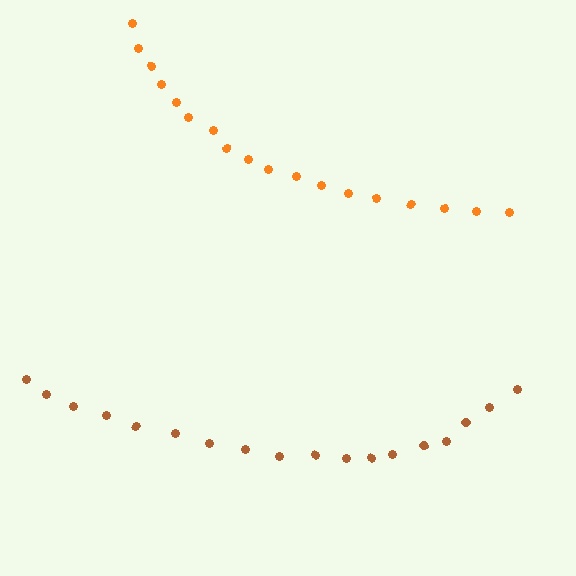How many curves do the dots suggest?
There are 2 distinct paths.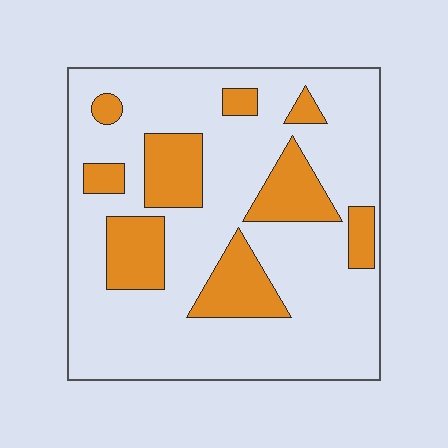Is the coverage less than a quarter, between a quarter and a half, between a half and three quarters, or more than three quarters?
Less than a quarter.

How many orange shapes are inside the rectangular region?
9.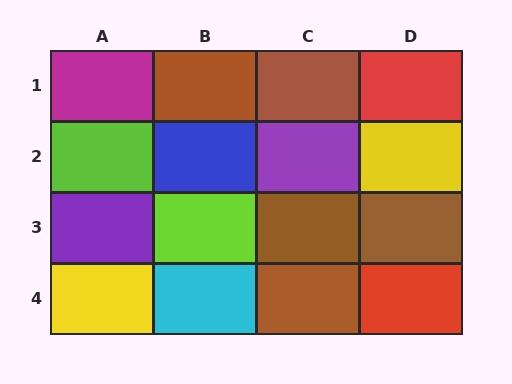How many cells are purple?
2 cells are purple.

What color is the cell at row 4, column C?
Brown.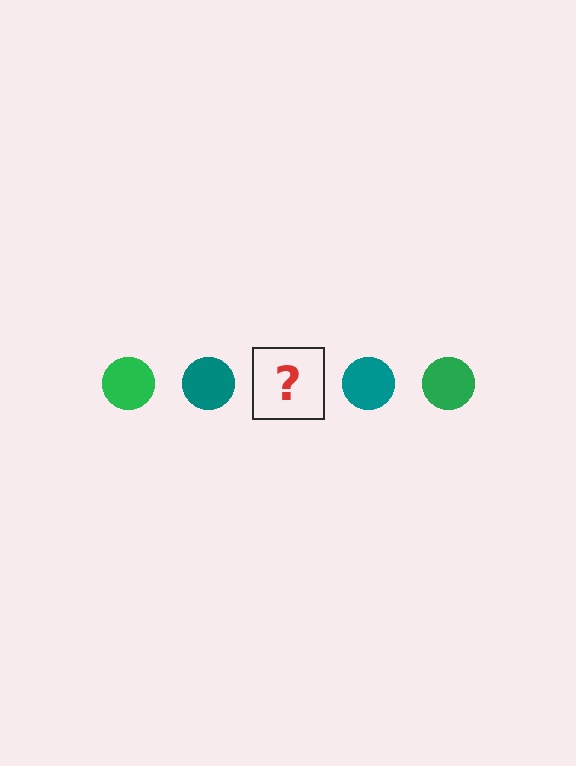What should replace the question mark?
The question mark should be replaced with a green circle.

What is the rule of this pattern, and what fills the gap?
The rule is that the pattern cycles through green, teal circles. The gap should be filled with a green circle.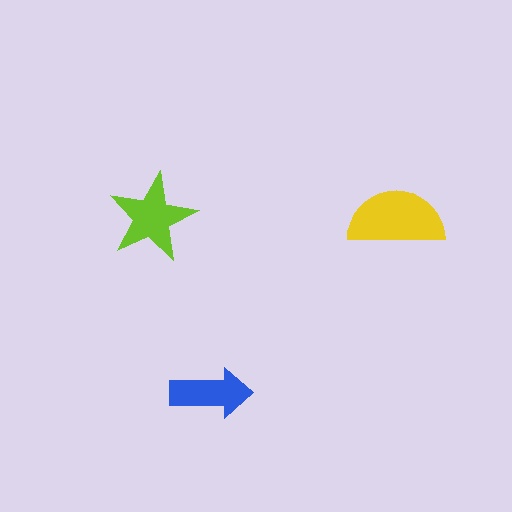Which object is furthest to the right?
The yellow semicircle is rightmost.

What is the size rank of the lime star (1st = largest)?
2nd.